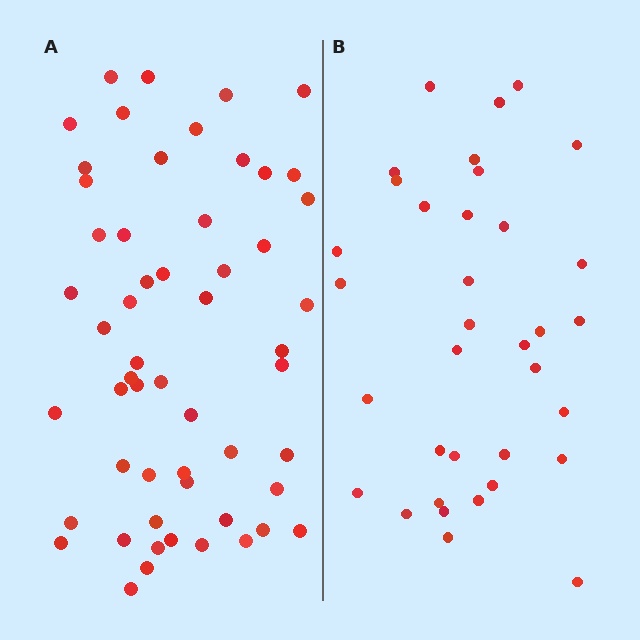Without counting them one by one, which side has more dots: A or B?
Region A (the left region) has more dots.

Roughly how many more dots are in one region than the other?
Region A has approximately 20 more dots than region B.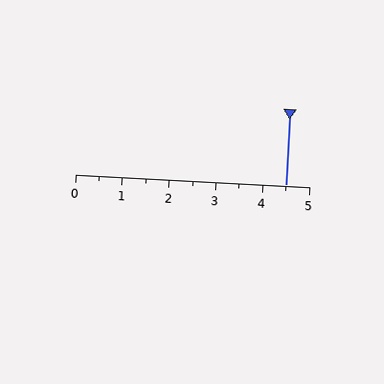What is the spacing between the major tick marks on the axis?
The major ticks are spaced 1 apart.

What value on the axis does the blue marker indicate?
The marker indicates approximately 4.5.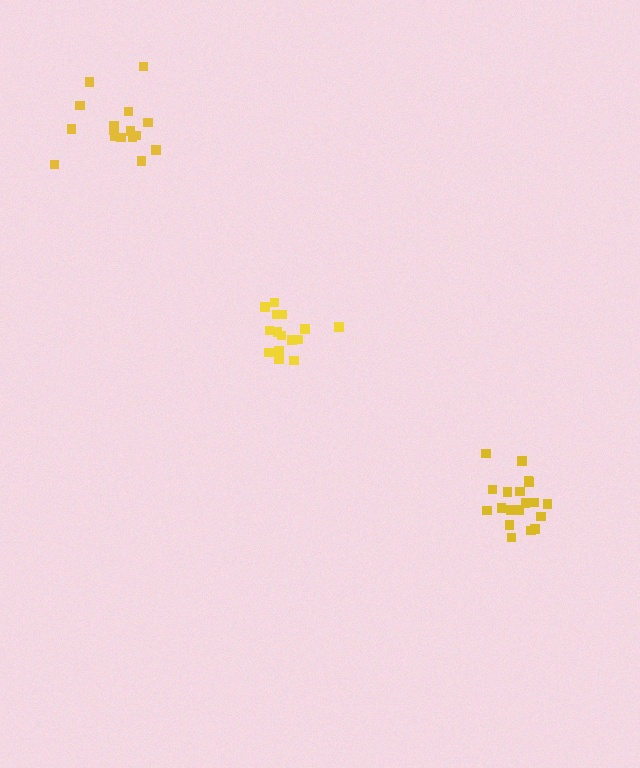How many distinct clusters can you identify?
There are 3 distinct clusters.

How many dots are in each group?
Group 1: 20 dots, Group 2: 15 dots, Group 3: 16 dots (51 total).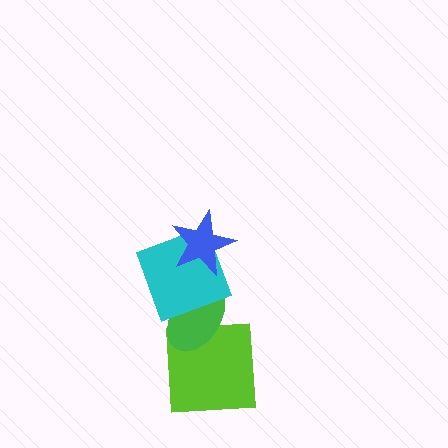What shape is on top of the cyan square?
The blue star is on top of the cyan square.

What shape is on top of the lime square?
The green ellipse is on top of the lime square.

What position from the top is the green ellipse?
The green ellipse is 3rd from the top.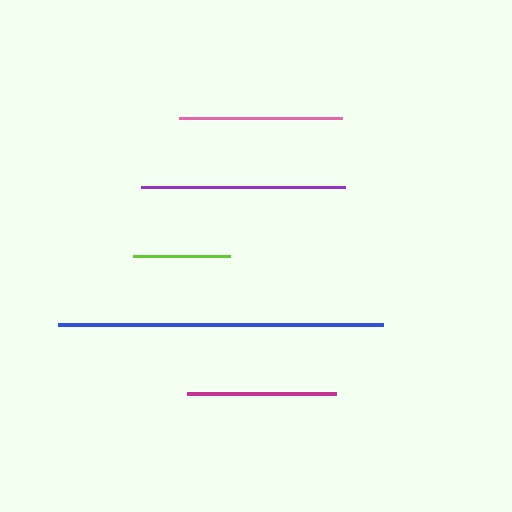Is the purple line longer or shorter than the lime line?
The purple line is longer than the lime line.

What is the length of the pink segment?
The pink segment is approximately 163 pixels long.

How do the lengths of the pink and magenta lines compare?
The pink and magenta lines are approximately the same length.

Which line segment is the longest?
The blue line is the longest at approximately 324 pixels.